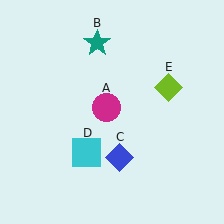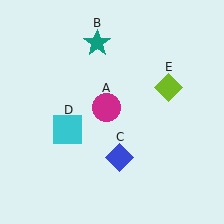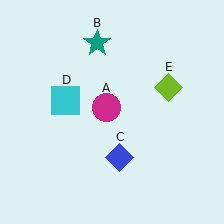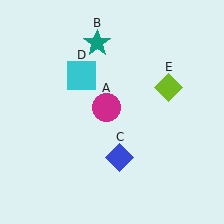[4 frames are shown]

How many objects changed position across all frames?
1 object changed position: cyan square (object D).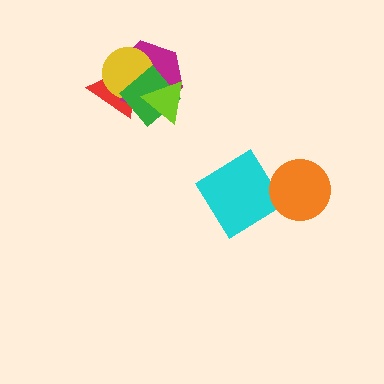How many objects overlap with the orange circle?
1 object overlaps with the orange circle.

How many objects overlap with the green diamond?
4 objects overlap with the green diamond.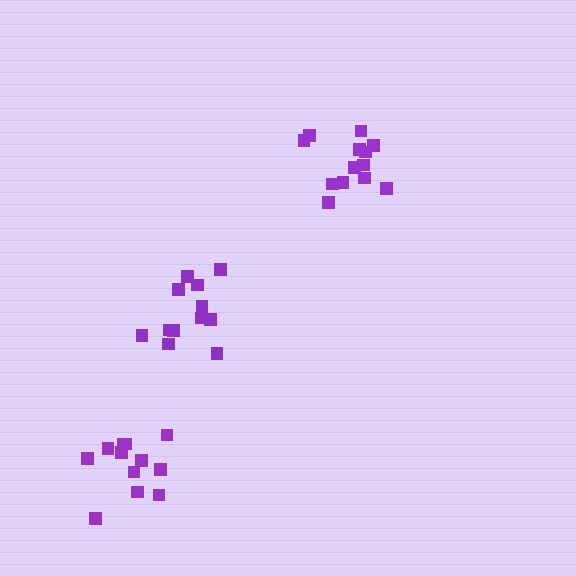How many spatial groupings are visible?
There are 3 spatial groupings.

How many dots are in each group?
Group 1: 12 dots, Group 2: 12 dots, Group 3: 13 dots (37 total).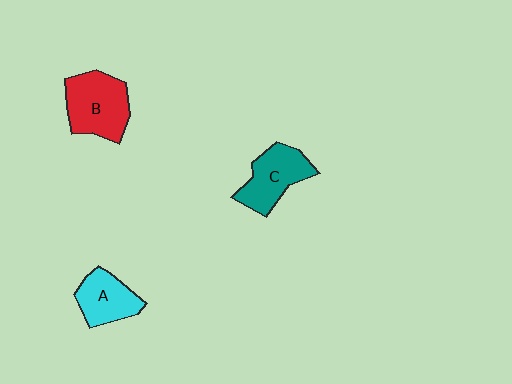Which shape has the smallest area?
Shape A (cyan).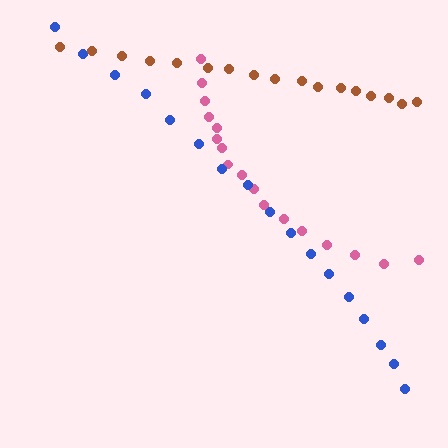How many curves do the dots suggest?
There are 3 distinct paths.